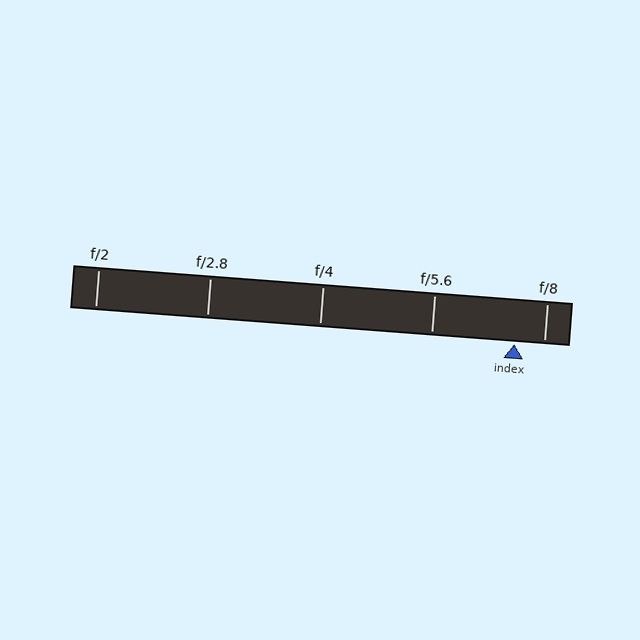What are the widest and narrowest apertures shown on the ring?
The widest aperture shown is f/2 and the narrowest is f/8.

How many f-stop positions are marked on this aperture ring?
There are 5 f-stop positions marked.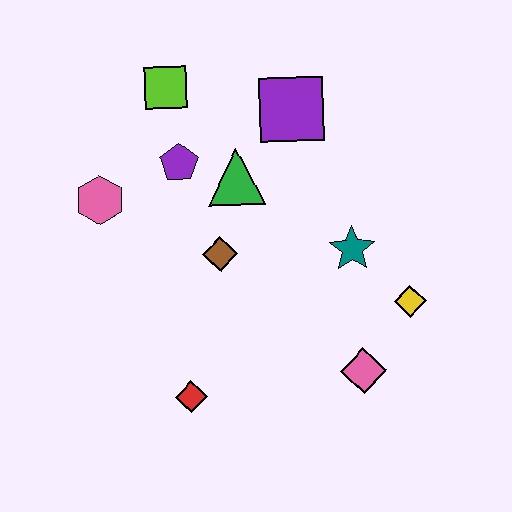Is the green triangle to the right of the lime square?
Yes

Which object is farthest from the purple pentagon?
The pink diamond is farthest from the purple pentagon.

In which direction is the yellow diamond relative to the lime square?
The yellow diamond is to the right of the lime square.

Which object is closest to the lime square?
The purple pentagon is closest to the lime square.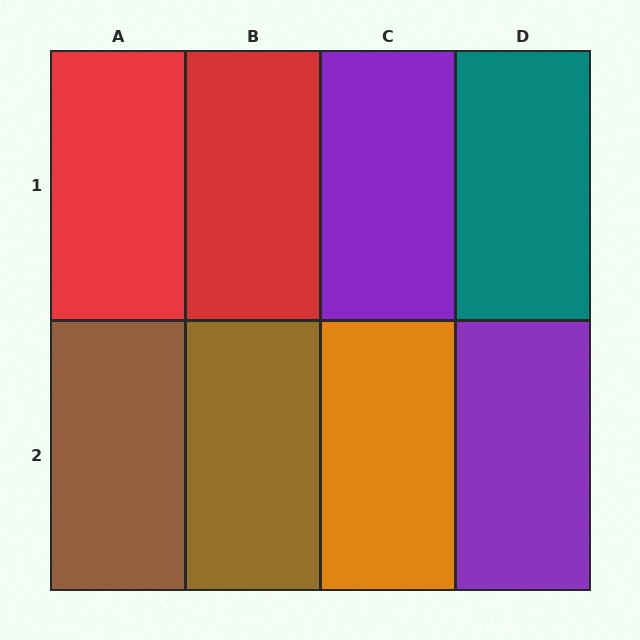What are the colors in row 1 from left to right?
Red, red, purple, teal.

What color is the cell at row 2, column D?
Purple.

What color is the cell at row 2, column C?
Orange.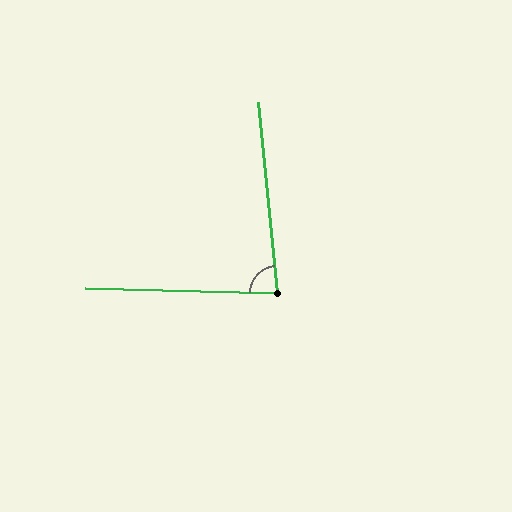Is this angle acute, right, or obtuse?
It is acute.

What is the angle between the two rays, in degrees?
Approximately 83 degrees.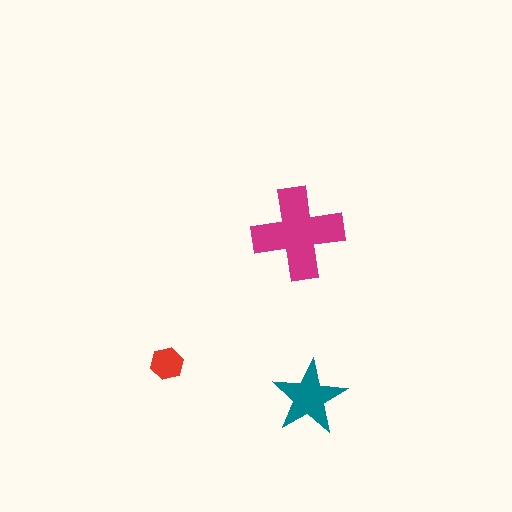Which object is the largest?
The magenta cross.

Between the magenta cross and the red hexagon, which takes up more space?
The magenta cross.